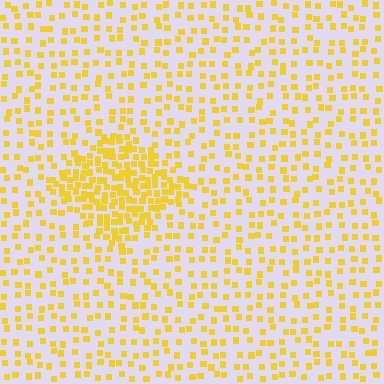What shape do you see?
I see a diamond.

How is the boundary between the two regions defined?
The boundary is defined by a change in element density (approximately 2.5x ratio). All elements are the same color, size, and shape.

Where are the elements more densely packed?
The elements are more densely packed inside the diamond boundary.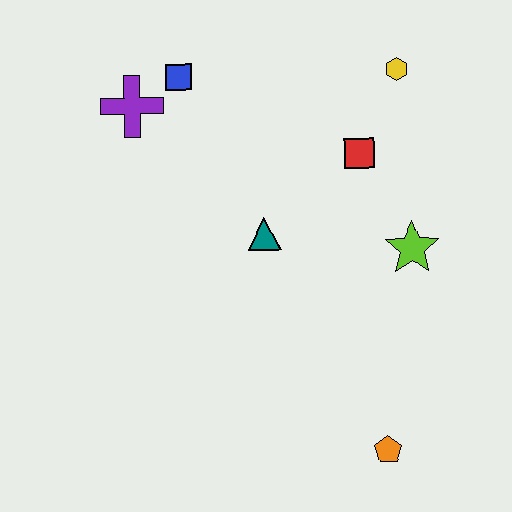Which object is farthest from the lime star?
The purple cross is farthest from the lime star.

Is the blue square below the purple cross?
No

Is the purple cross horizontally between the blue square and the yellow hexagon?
No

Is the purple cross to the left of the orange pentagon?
Yes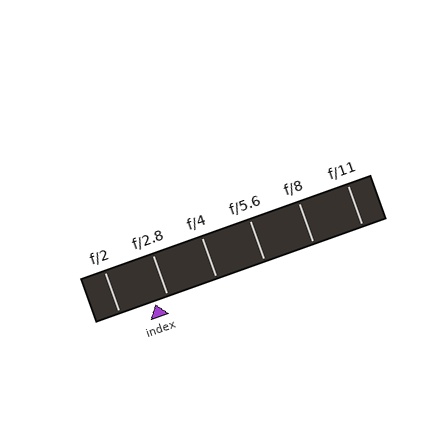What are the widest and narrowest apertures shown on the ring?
The widest aperture shown is f/2 and the narrowest is f/11.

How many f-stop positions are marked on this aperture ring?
There are 6 f-stop positions marked.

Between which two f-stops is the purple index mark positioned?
The index mark is between f/2 and f/2.8.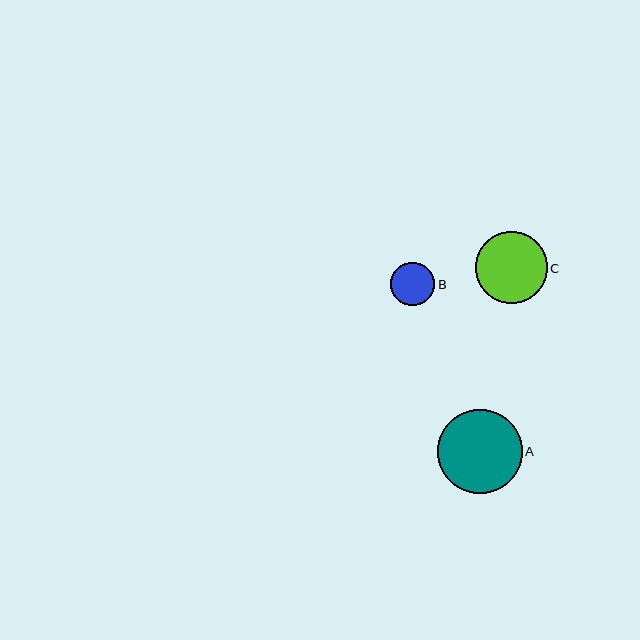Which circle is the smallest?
Circle B is the smallest with a size of approximately 44 pixels.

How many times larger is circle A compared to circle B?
Circle A is approximately 1.9 times the size of circle B.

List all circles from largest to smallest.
From largest to smallest: A, C, B.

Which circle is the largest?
Circle A is the largest with a size of approximately 84 pixels.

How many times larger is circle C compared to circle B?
Circle C is approximately 1.6 times the size of circle B.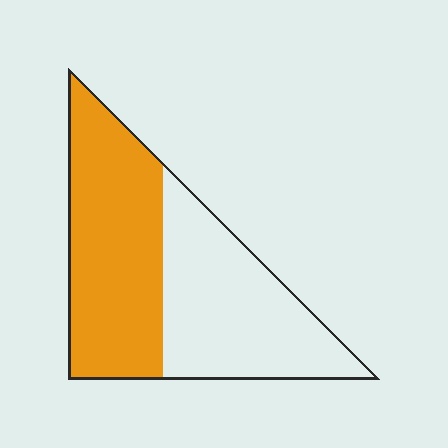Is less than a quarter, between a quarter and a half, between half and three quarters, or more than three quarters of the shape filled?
Between half and three quarters.